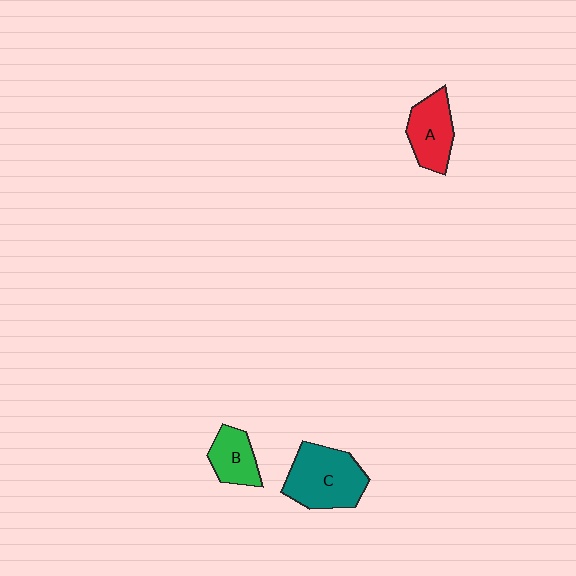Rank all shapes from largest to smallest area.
From largest to smallest: C (teal), A (red), B (green).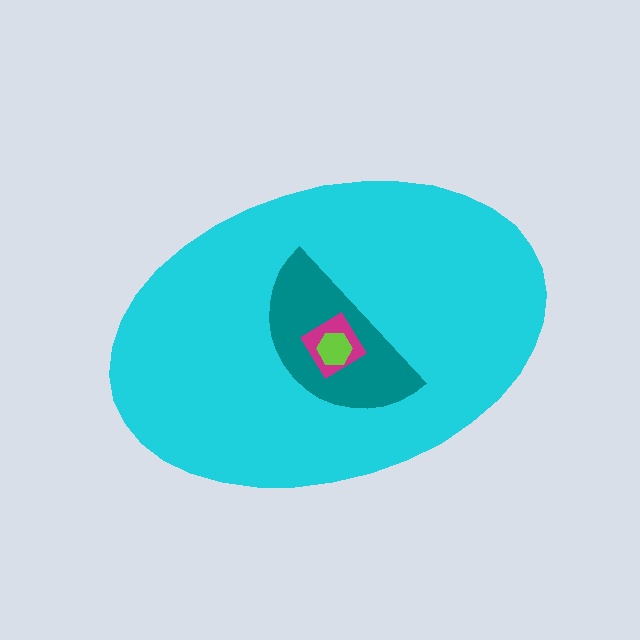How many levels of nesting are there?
4.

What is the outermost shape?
The cyan ellipse.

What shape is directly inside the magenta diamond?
The lime hexagon.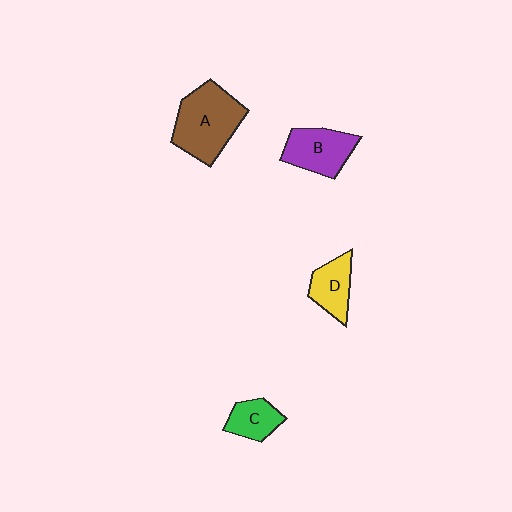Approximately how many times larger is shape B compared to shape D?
Approximately 1.3 times.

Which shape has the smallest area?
Shape C (green).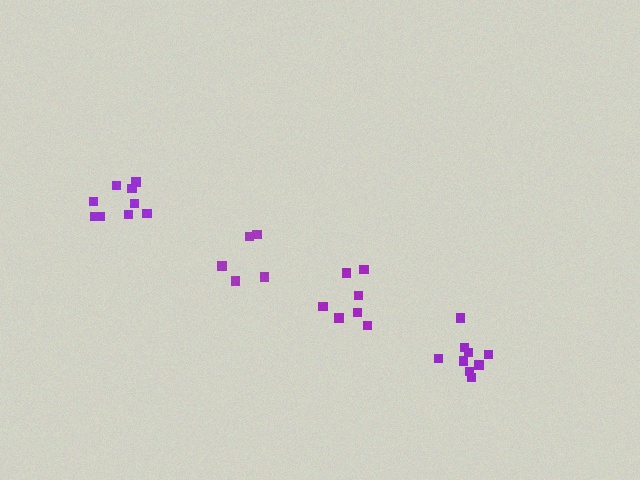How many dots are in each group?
Group 1: 9 dots, Group 2: 7 dots, Group 3: 5 dots, Group 4: 9 dots (30 total).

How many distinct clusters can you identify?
There are 4 distinct clusters.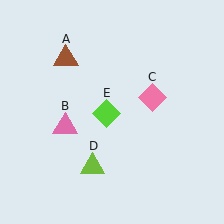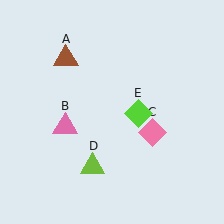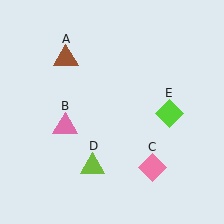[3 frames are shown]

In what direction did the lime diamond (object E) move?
The lime diamond (object E) moved right.